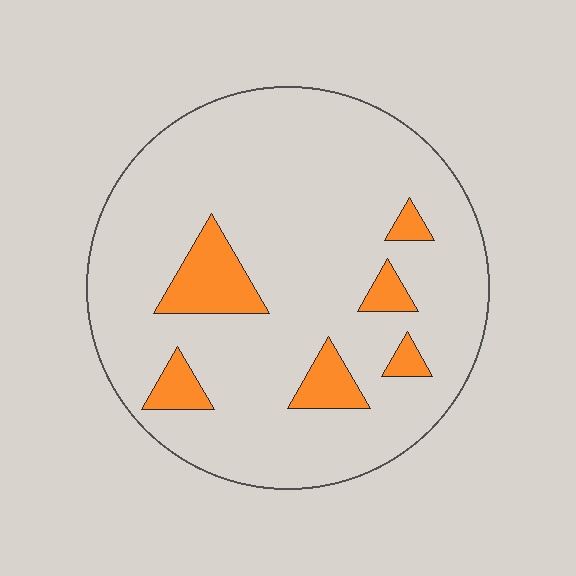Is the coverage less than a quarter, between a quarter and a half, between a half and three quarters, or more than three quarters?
Less than a quarter.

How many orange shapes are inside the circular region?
6.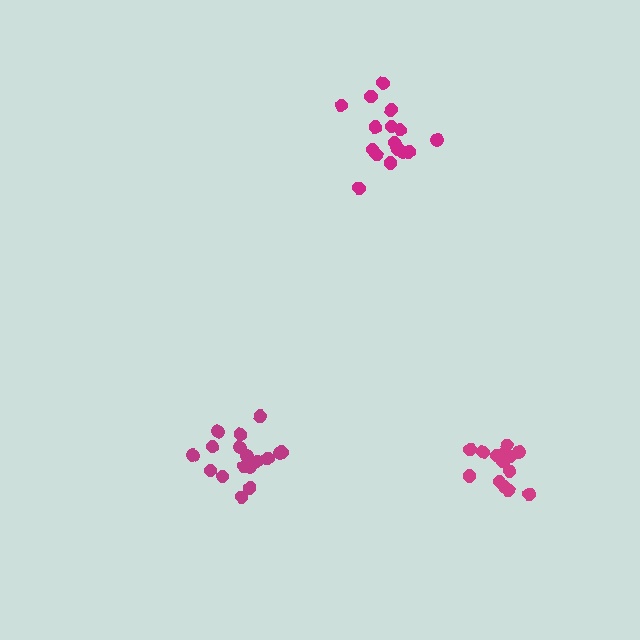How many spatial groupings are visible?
There are 3 spatial groupings.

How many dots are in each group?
Group 1: 17 dots, Group 2: 15 dots, Group 3: 17 dots (49 total).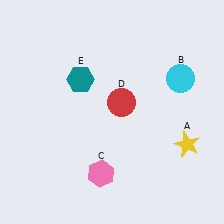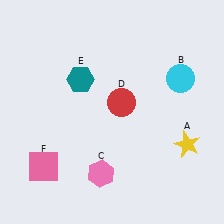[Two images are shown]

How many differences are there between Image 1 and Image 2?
There is 1 difference between the two images.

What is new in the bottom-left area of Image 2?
A pink square (F) was added in the bottom-left area of Image 2.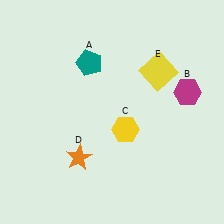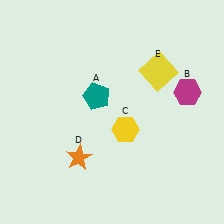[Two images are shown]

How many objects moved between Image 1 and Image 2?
1 object moved between the two images.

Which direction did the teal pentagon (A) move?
The teal pentagon (A) moved down.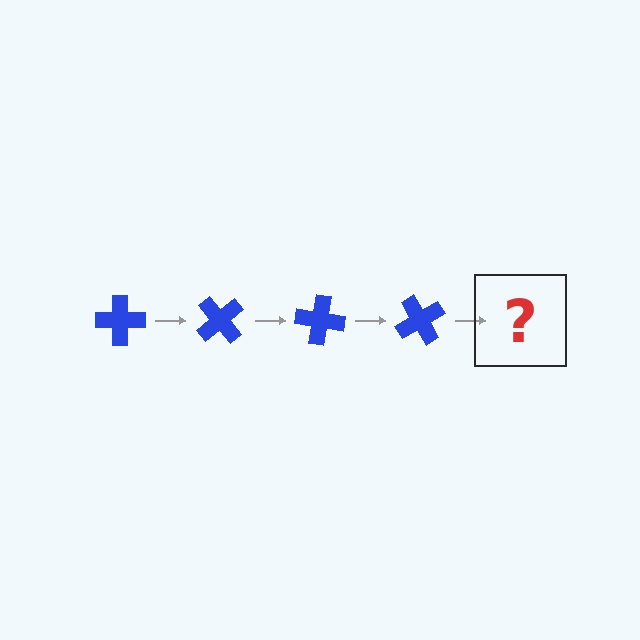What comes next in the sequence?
The next element should be a blue cross rotated 200 degrees.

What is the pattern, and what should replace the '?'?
The pattern is that the cross rotates 50 degrees each step. The '?' should be a blue cross rotated 200 degrees.